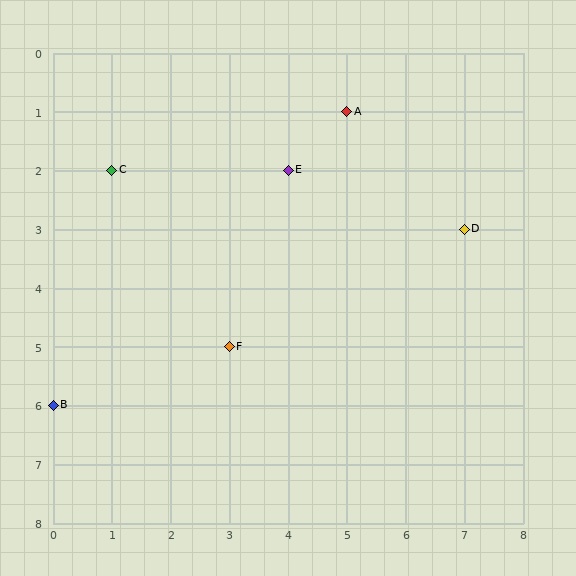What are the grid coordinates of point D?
Point D is at grid coordinates (7, 3).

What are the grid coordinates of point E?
Point E is at grid coordinates (4, 2).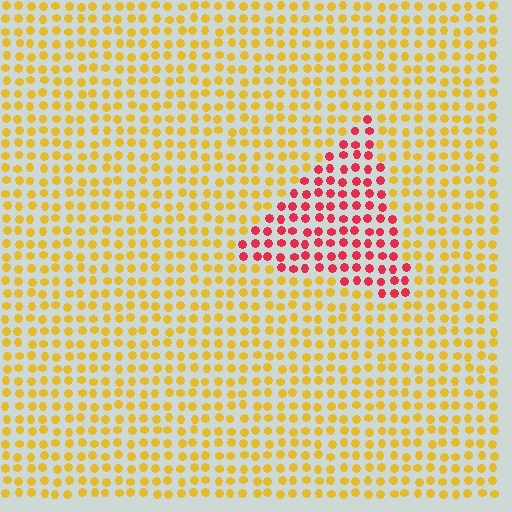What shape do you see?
I see a triangle.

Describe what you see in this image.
The image is filled with small yellow elements in a uniform arrangement. A triangle-shaped region is visible where the elements are tinted to a slightly different hue, forming a subtle color boundary.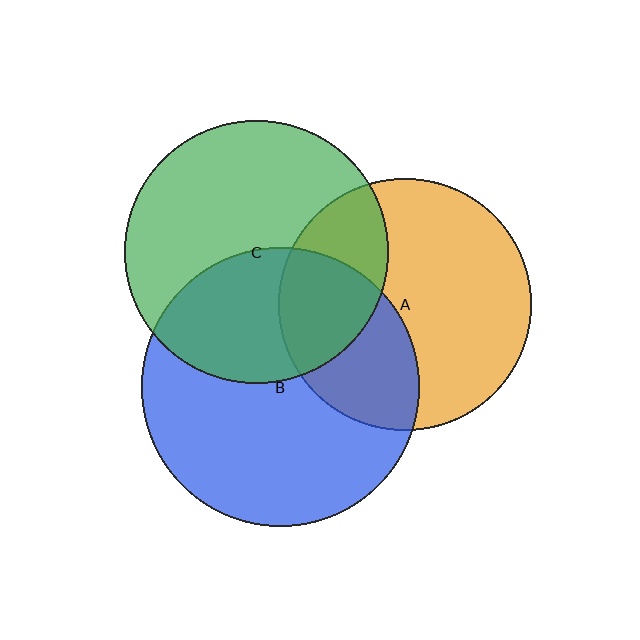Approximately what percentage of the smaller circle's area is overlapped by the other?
Approximately 30%.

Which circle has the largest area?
Circle B (blue).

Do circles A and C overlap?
Yes.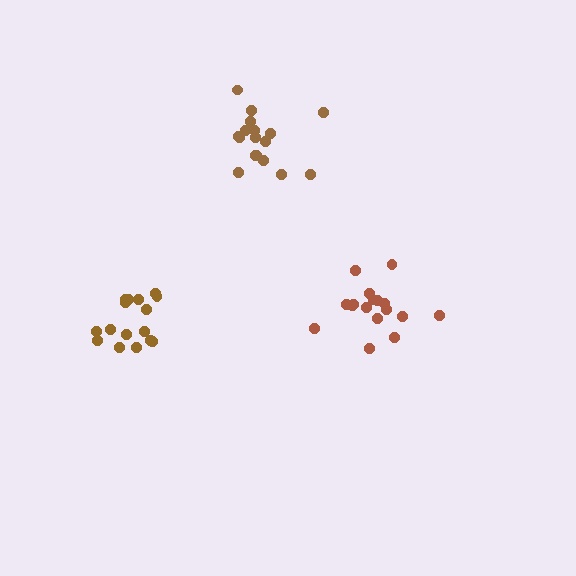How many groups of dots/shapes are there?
There are 3 groups.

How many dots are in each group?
Group 1: 17 dots, Group 2: 17 dots, Group 3: 16 dots (50 total).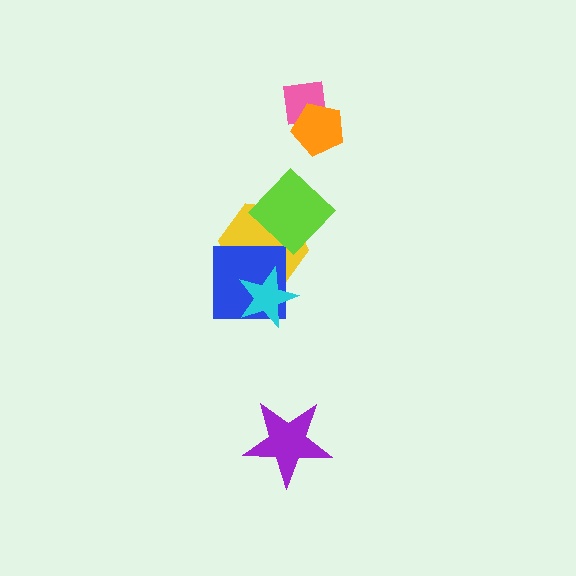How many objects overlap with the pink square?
1 object overlaps with the pink square.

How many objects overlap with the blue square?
2 objects overlap with the blue square.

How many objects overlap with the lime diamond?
1 object overlaps with the lime diamond.